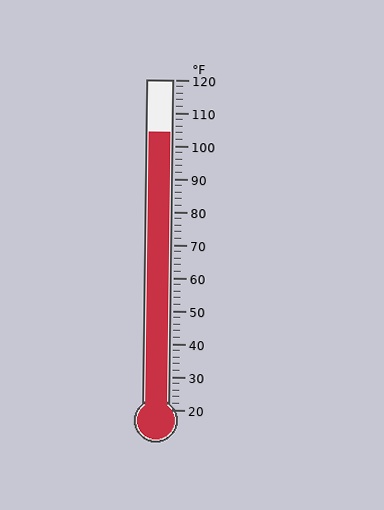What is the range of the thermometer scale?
The thermometer scale ranges from 20°F to 120°F.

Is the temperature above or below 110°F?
The temperature is below 110°F.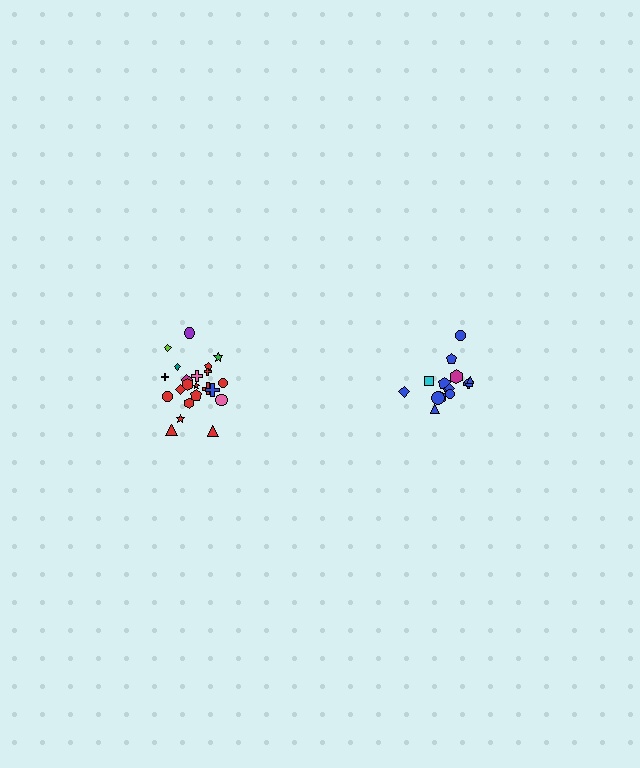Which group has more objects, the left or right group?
The left group.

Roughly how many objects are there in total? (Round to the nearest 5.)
Roughly 35 objects in total.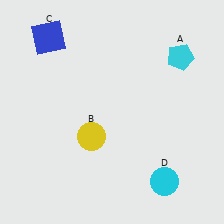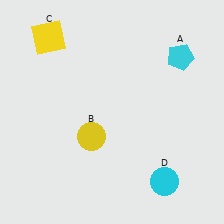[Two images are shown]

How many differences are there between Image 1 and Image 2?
There is 1 difference between the two images.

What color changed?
The square (C) changed from blue in Image 1 to yellow in Image 2.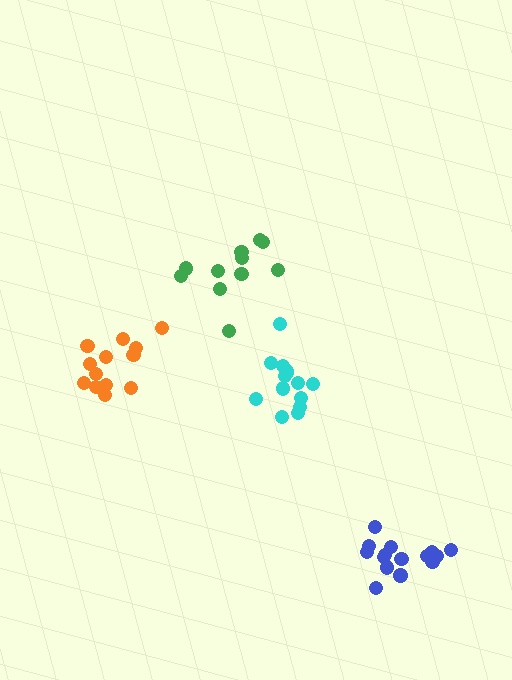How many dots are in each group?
Group 1: 15 dots, Group 2: 14 dots, Group 3: 11 dots, Group 4: 13 dots (53 total).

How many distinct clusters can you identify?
There are 4 distinct clusters.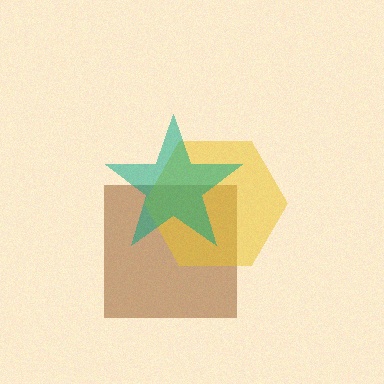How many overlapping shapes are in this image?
There are 3 overlapping shapes in the image.